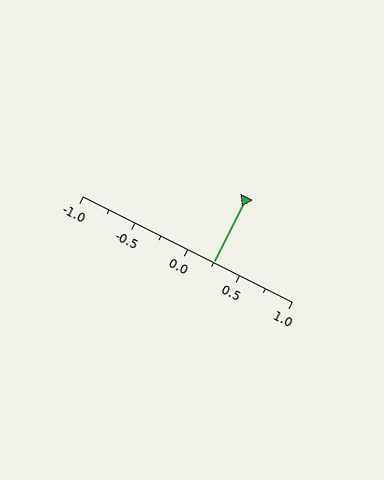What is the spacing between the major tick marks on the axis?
The major ticks are spaced 0.5 apart.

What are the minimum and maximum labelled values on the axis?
The axis runs from -1.0 to 1.0.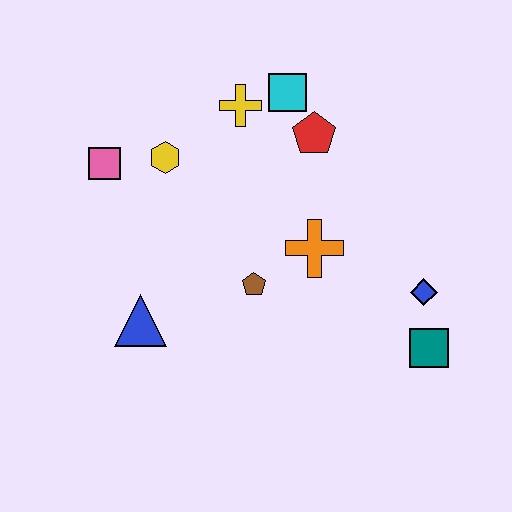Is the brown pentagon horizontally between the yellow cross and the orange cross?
Yes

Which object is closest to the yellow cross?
The cyan square is closest to the yellow cross.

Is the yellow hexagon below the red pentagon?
Yes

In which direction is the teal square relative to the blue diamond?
The teal square is below the blue diamond.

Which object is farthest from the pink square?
The teal square is farthest from the pink square.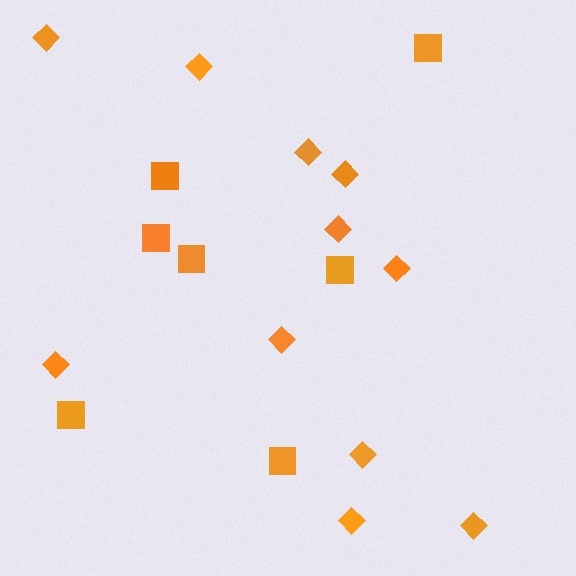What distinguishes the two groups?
There are 2 groups: one group of diamonds (11) and one group of squares (7).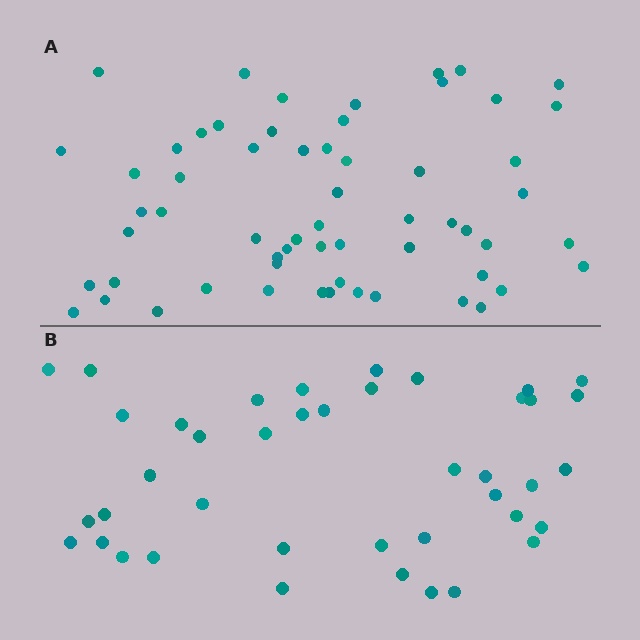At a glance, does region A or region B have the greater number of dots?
Region A (the top region) has more dots.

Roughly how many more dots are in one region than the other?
Region A has approximately 20 more dots than region B.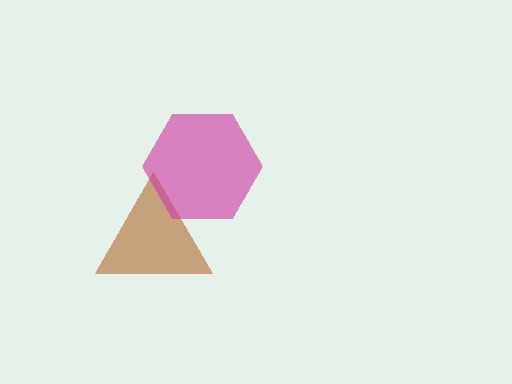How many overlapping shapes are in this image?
There are 2 overlapping shapes in the image.